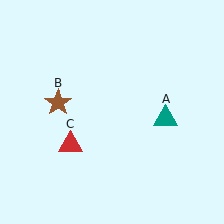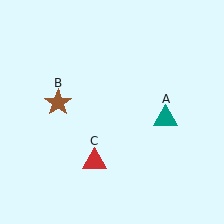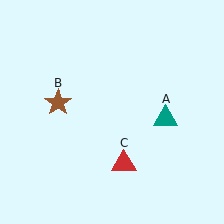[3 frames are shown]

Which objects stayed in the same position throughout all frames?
Teal triangle (object A) and brown star (object B) remained stationary.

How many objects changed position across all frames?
1 object changed position: red triangle (object C).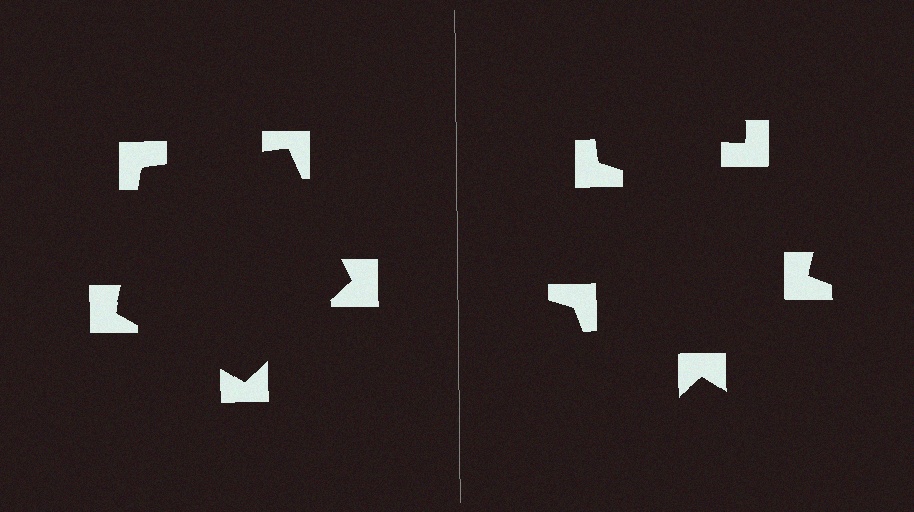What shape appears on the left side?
An illusory pentagon.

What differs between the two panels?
The notched squares are positioned identically on both sides; only the wedge orientations differ. On the left they align to a pentagon; on the right they are misaligned.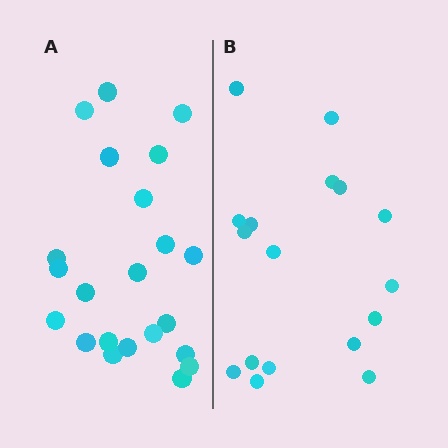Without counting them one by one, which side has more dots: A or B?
Region A (the left region) has more dots.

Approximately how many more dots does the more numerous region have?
Region A has about 5 more dots than region B.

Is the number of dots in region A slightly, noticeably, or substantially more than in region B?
Region A has noticeably more, but not dramatically so. The ratio is roughly 1.3 to 1.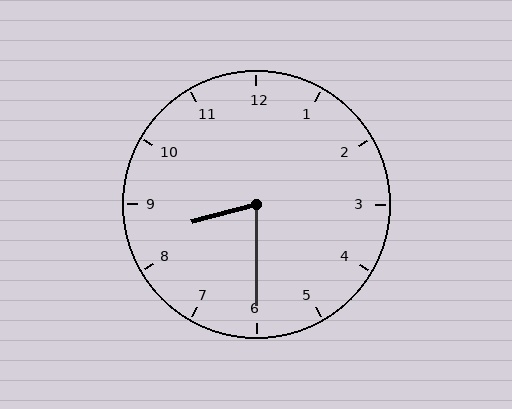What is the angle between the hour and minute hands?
Approximately 75 degrees.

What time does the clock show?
8:30.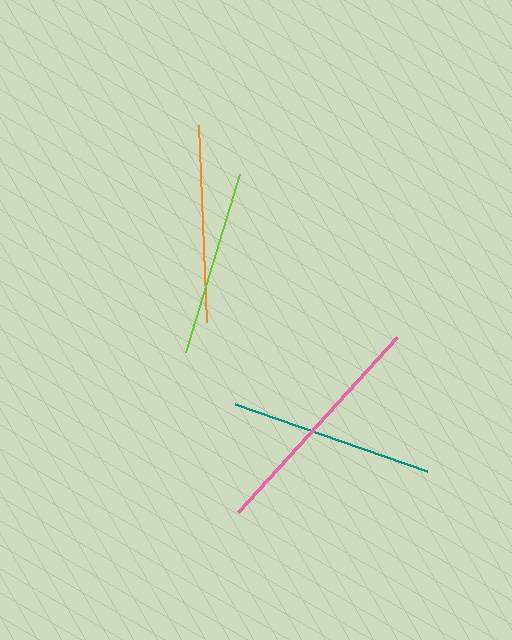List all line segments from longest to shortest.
From longest to shortest: pink, teal, orange, lime.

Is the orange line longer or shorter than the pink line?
The pink line is longer than the orange line.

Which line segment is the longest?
The pink line is the longest at approximately 236 pixels.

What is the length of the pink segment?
The pink segment is approximately 236 pixels long.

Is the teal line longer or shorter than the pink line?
The pink line is longer than the teal line.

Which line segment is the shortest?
The lime line is the shortest at approximately 186 pixels.